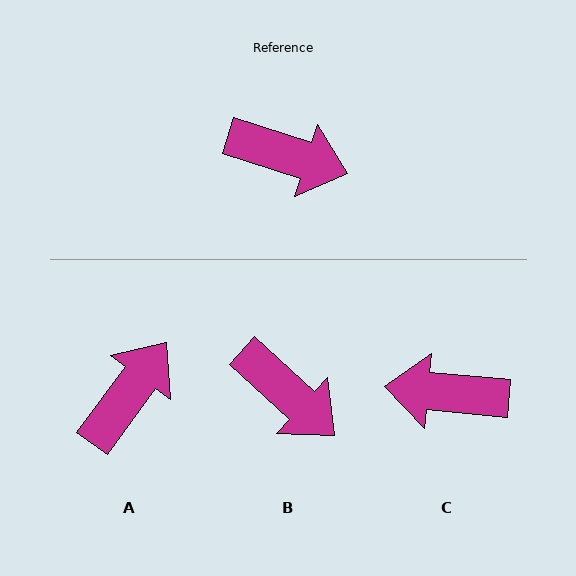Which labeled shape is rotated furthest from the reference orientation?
C, about 168 degrees away.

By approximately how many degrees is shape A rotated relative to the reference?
Approximately 71 degrees counter-clockwise.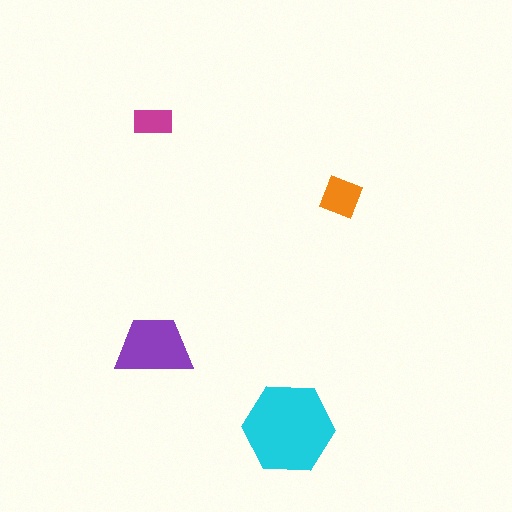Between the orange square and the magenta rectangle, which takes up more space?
The orange square.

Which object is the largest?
The cyan hexagon.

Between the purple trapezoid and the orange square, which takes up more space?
The purple trapezoid.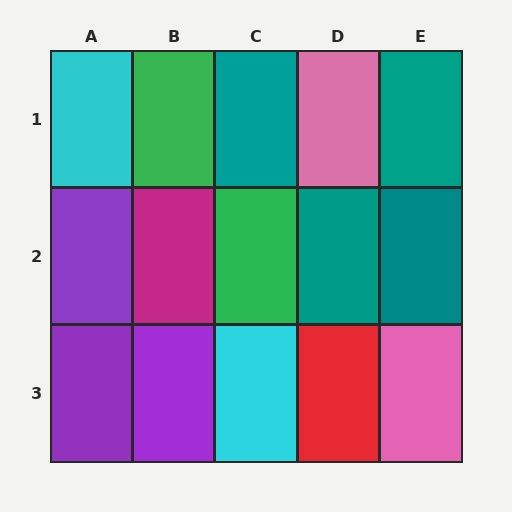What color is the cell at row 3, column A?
Purple.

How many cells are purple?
3 cells are purple.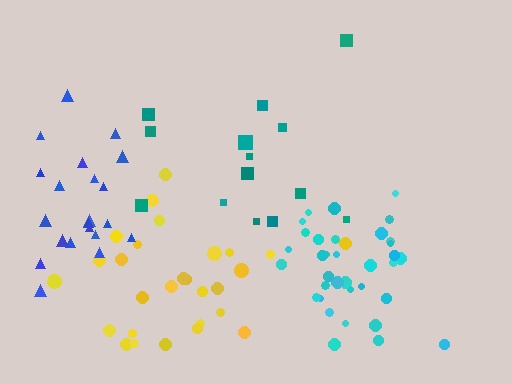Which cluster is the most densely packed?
Cyan.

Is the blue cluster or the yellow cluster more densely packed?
Blue.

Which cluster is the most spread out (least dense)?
Teal.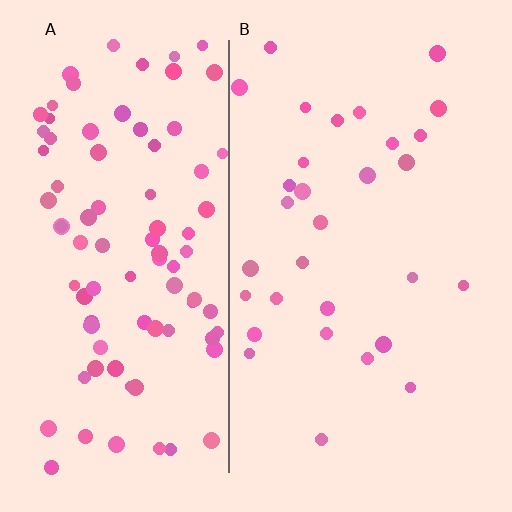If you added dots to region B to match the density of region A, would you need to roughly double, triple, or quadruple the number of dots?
Approximately triple.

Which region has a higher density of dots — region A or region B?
A (the left).